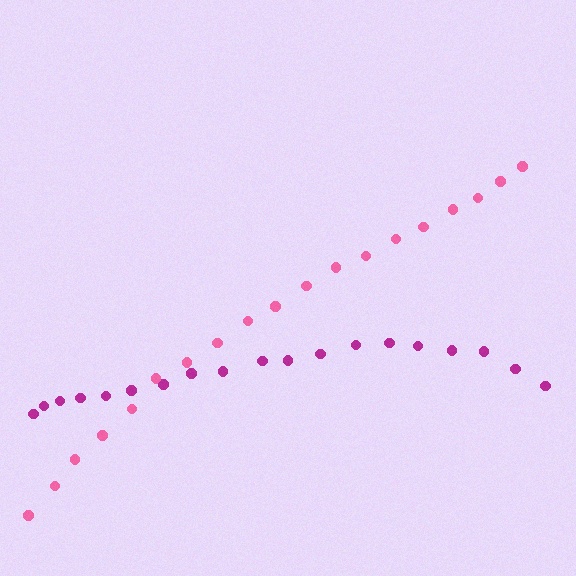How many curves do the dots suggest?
There are 2 distinct paths.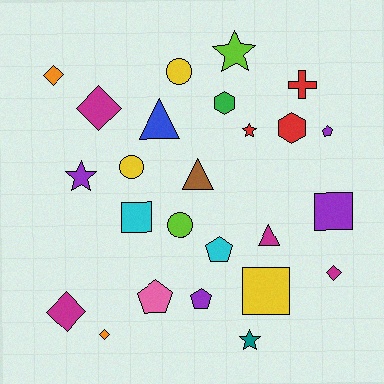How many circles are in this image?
There are 3 circles.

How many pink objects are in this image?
There is 1 pink object.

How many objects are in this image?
There are 25 objects.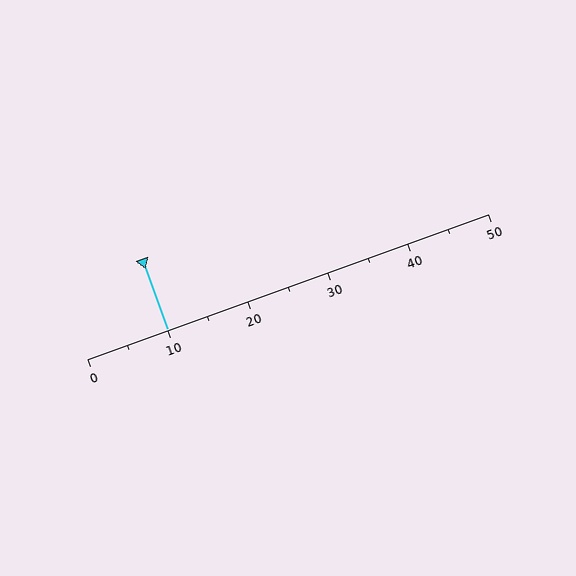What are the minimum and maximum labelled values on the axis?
The axis runs from 0 to 50.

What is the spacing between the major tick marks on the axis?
The major ticks are spaced 10 apart.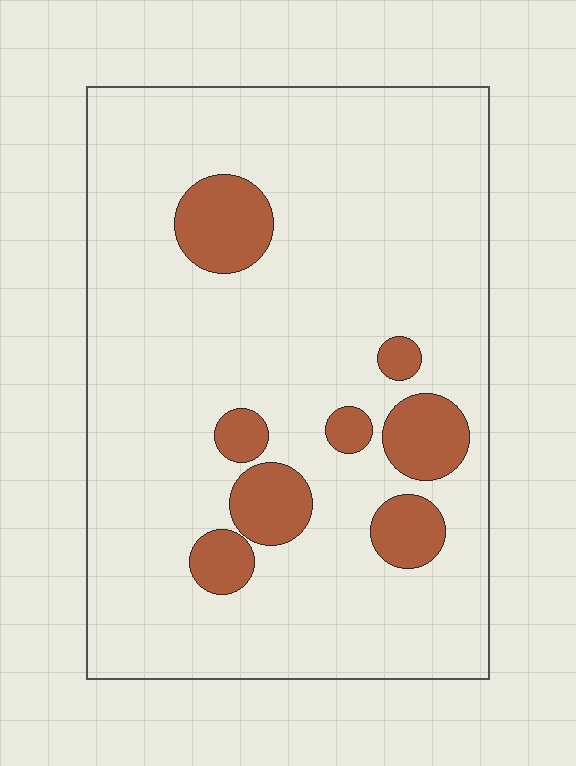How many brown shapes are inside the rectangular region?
8.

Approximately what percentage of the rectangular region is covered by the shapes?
Approximately 15%.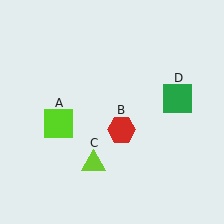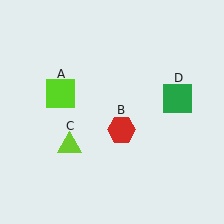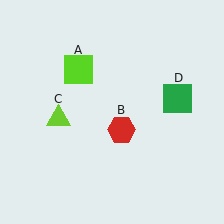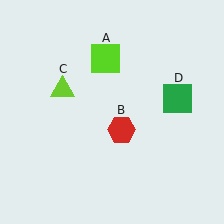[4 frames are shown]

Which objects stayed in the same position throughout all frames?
Red hexagon (object B) and green square (object D) remained stationary.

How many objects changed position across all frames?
2 objects changed position: lime square (object A), lime triangle (object C).